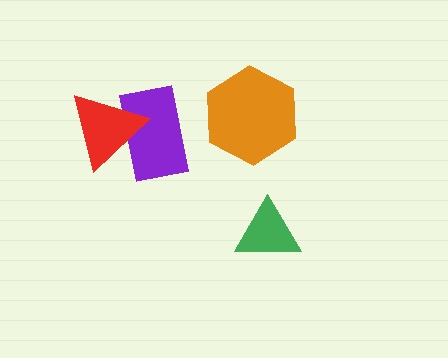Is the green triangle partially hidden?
No, no other shape covers it.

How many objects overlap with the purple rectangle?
1 object overlaps with the purple rectangle.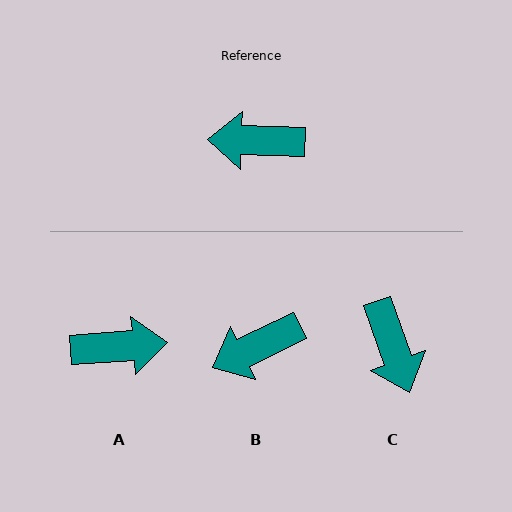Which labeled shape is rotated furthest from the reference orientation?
A, about 174 degrees away.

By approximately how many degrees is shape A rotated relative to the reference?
Approximately 174 degrees clockwise.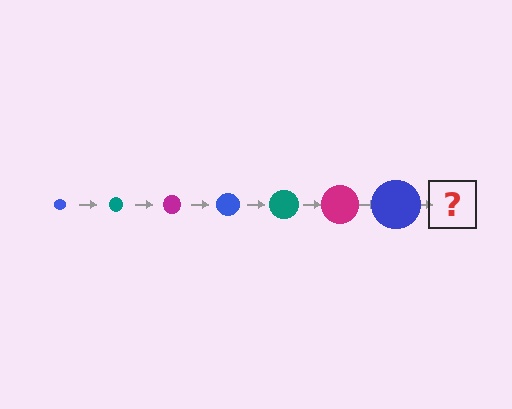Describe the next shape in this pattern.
It should be a teal circle, larger than the previous one.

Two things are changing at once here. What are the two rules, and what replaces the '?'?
The two rules are that the circle grows larger each step and the color cycles through blue, teal, and magenta. The '?' should be a teal circle, larger than the previous one.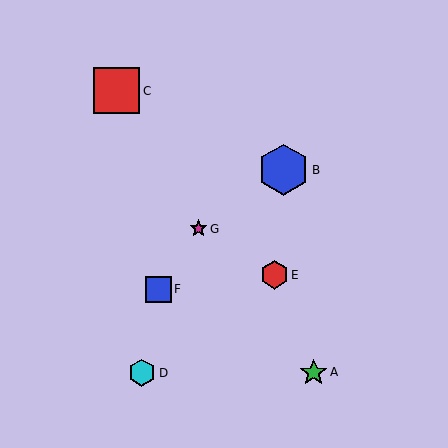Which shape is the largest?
The blue hexagon (labeled B) is the largest.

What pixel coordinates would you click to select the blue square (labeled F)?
Click at (158, 289) to select the blue square F.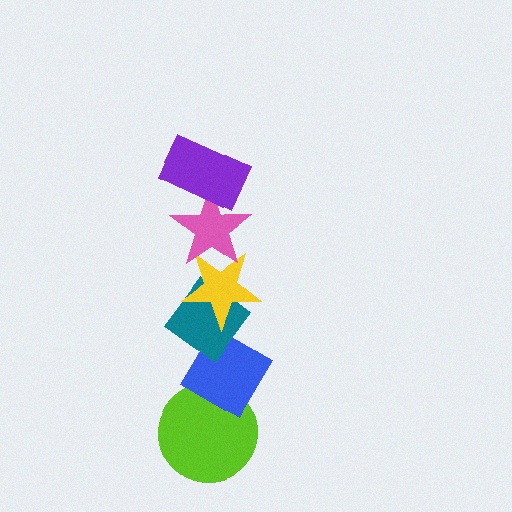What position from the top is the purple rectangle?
The purple rectangle is 1st from the top.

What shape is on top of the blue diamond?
The teal diamond is on top of the blue diamond.